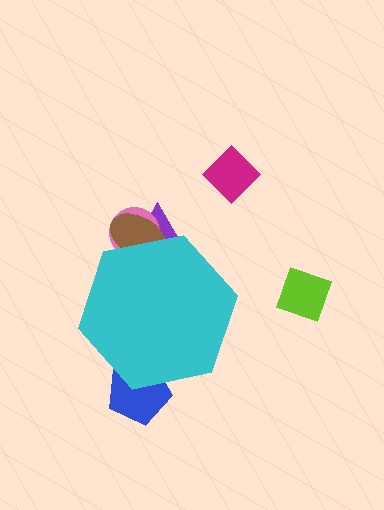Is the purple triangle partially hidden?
Yes, the purple triangle is partially hidden behind the cyan hexagon.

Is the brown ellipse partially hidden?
Yes, the brown ellipse is partially hidden behind the cyan hexagon.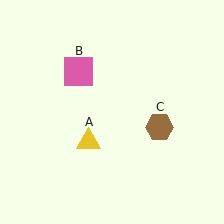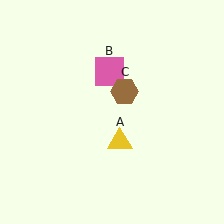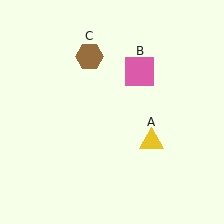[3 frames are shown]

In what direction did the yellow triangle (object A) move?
The yellow triangle (object A) moved right.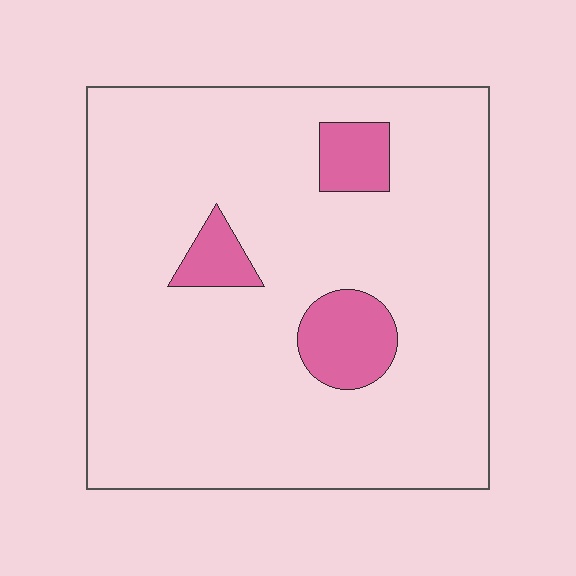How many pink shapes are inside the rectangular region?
3.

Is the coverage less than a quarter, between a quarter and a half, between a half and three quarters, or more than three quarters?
Less than a quarter.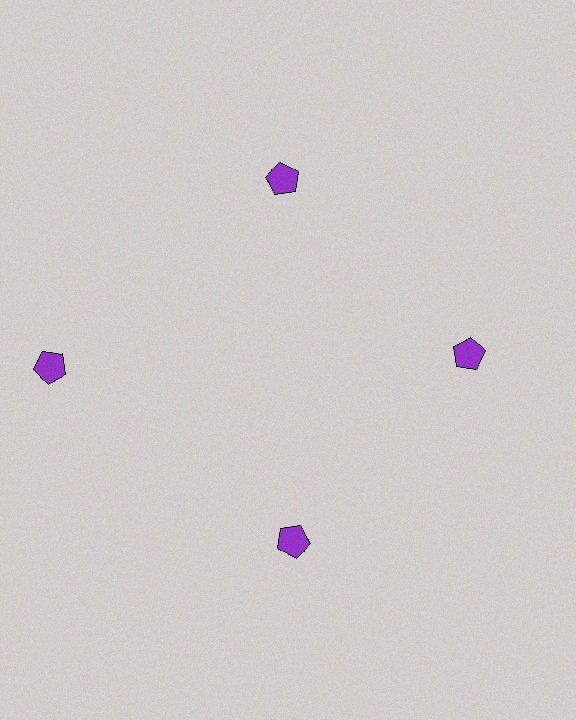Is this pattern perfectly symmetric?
No. The 4 purple pentagons are arranged in a ring, but one element near the 9 o'clock position is pushed outward from the center, breaking the 4-fold rotational symmetry.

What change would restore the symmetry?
The symmetry would be restored by moving it inward, back onto the ring so that all 4 pentagons sit at equal angles and equal distance from the center.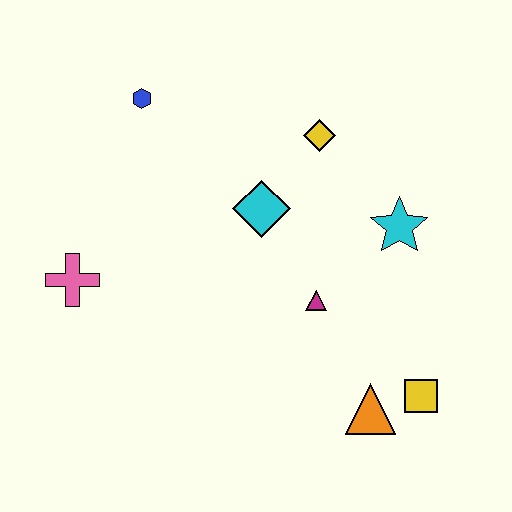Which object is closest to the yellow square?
The orange triangle is closest to the yellow square.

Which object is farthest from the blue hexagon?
The yellow square is farthest from the blue hexagon.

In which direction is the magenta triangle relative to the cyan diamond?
The magenta triangle is below the cyan diamond.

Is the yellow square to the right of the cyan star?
Yes